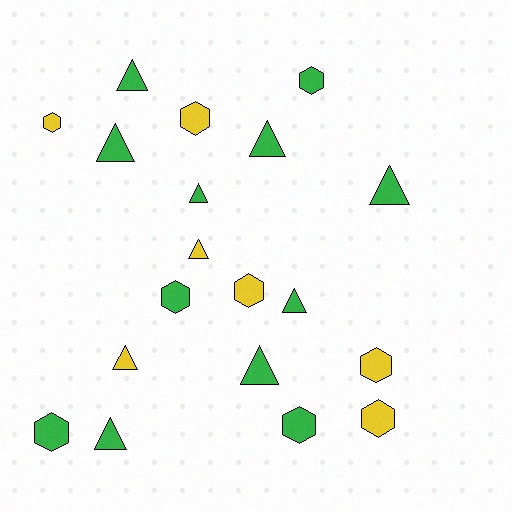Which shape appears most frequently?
Triangle, with 10 objects.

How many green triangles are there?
There are 8 green triangles.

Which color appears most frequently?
Green, with 12 objects.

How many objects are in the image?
There are 19 objects.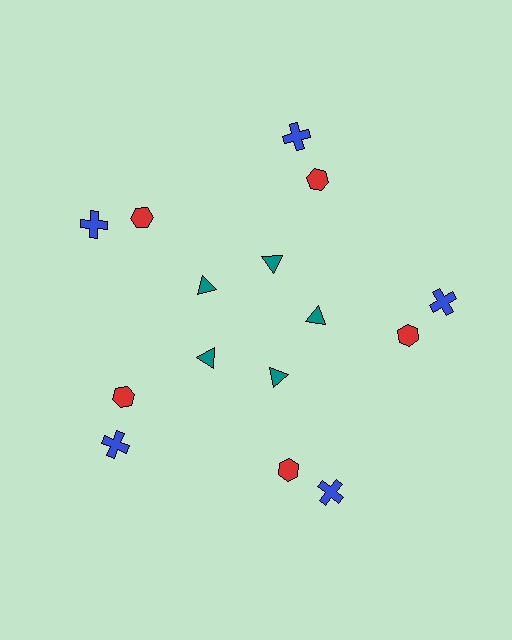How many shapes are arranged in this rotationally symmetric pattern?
There are 15 shapes, arranged in 5 groups of 3.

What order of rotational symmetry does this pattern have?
This pattern has 5-fold rotational symmetry.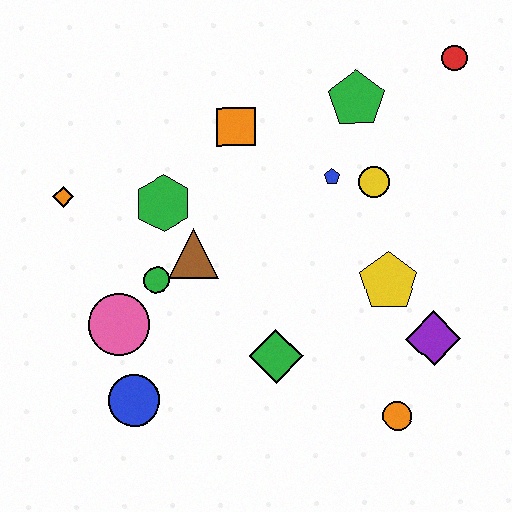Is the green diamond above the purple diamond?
No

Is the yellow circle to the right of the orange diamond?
Yes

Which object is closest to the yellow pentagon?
The purple diamond is closest to the yellow pentagon.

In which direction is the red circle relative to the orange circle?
The red circle is above the orange circle.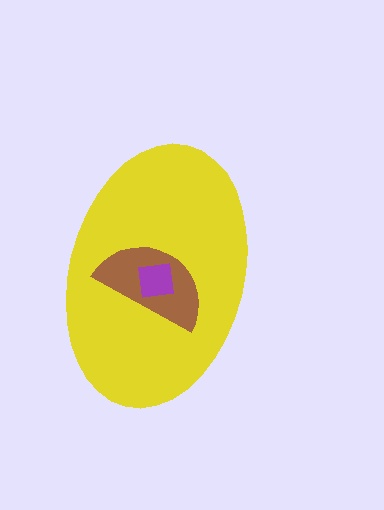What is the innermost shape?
The purple square.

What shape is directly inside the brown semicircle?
The purple square.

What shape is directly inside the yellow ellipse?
The brown semicircle.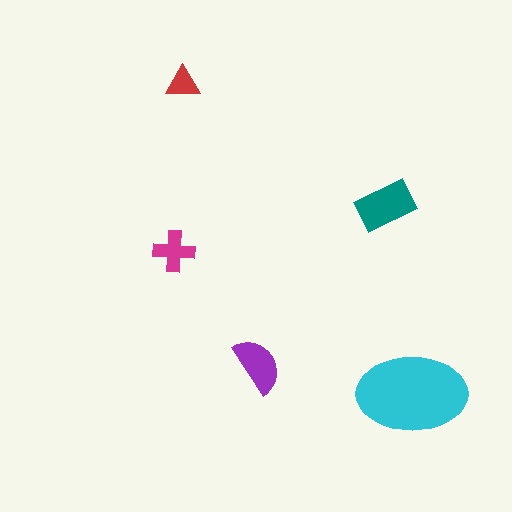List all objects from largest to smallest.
The cyan ellipse, the teal rectangle, the purple semicircle, the magenta cross, the red triangle.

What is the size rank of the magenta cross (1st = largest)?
4th.